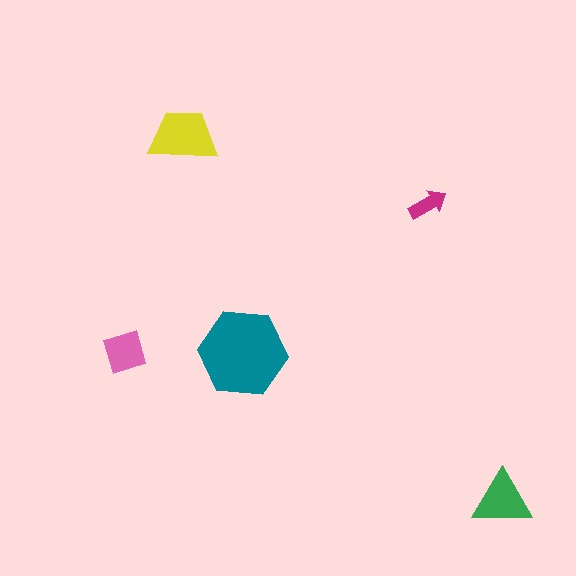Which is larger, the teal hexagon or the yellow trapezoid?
The teal hexagon.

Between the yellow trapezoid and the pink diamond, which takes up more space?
The yellow trapezoid.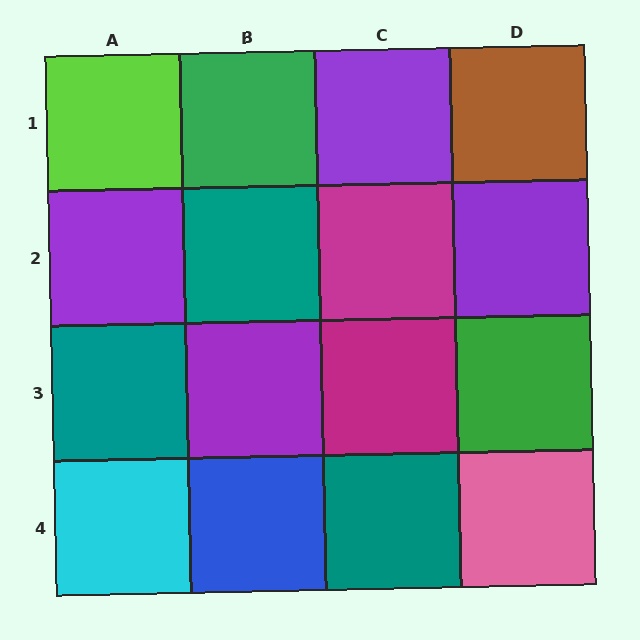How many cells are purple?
4 cells are purple.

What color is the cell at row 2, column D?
Purple.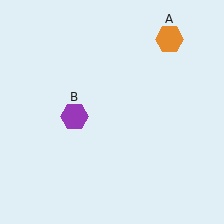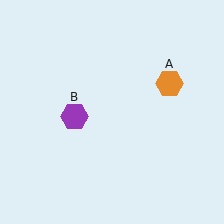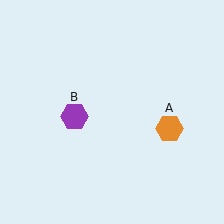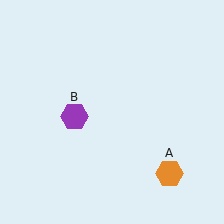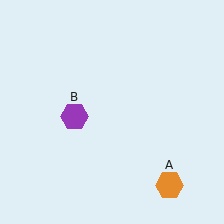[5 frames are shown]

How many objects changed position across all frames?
1 object changed position: orange hexagon (object A).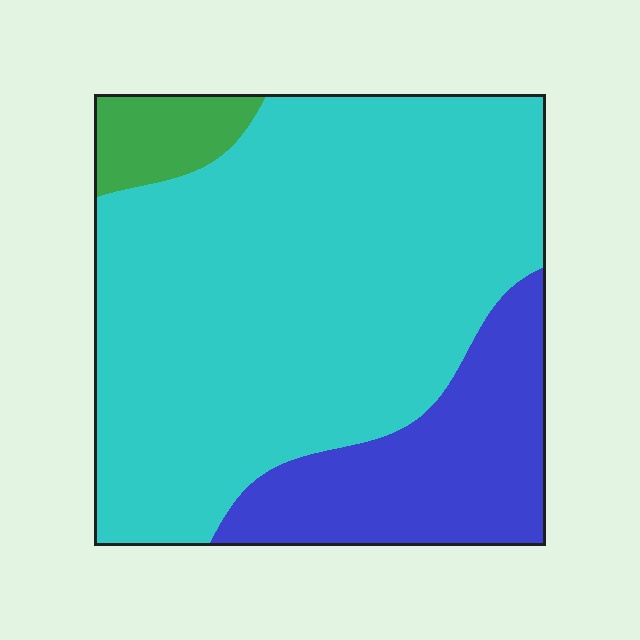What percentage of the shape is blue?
Blue covers around 20% of the shape.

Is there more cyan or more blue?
Cyan.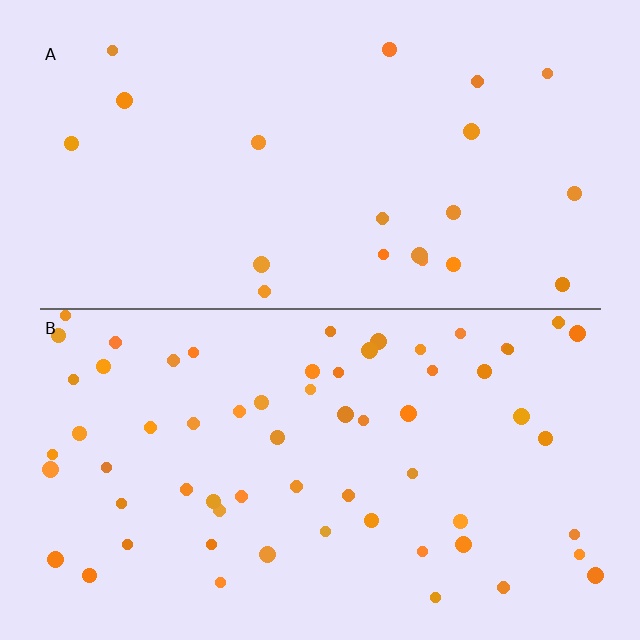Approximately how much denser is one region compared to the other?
Approximately 3.0× — region B over region A.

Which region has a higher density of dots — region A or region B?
B (the bottom).